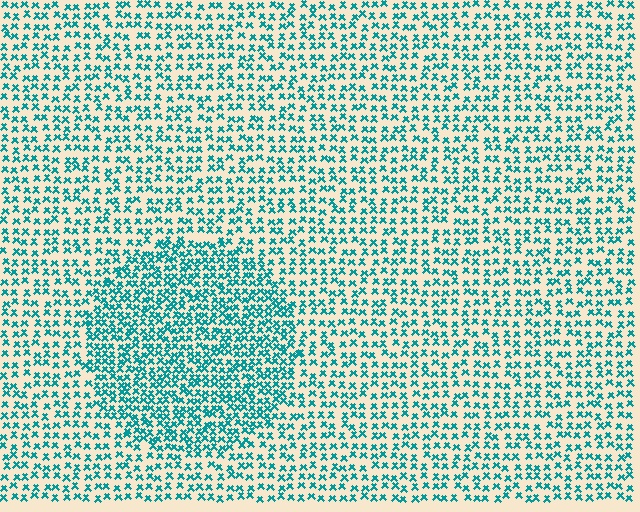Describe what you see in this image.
The image contains small teal elements arranged at two different densities. A circle-shaped region is visible where the elements are more densely packed than the surrounding area.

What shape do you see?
I see a circle.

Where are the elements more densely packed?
The elements are more densely packed inside the circle boundary.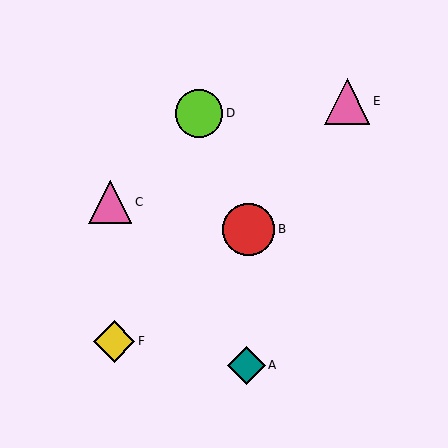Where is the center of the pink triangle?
The center of the pink triangle is at (110, 202).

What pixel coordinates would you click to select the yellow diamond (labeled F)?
Click at (114, 341) to select the yellow diamond F.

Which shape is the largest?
The red circle (labeled B) is the largest.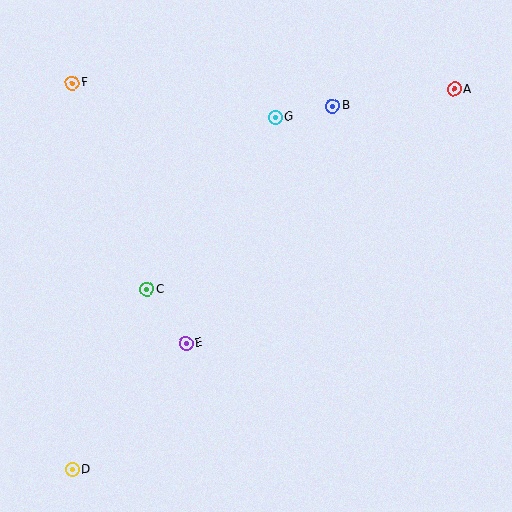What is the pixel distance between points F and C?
The distance between F and C is 220 pixels.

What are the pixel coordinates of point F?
Point F is at (72, 83).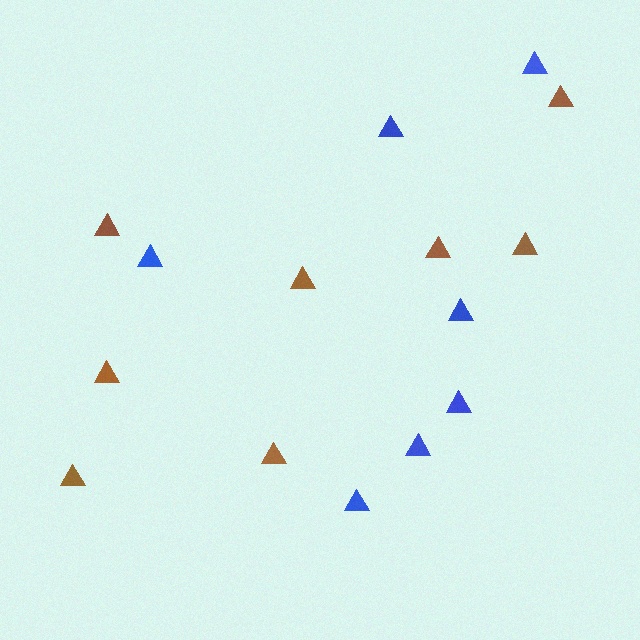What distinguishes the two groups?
There are 2 groups: one group of brown triangles (8) and one group of blue triangles (7).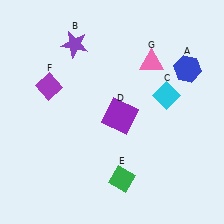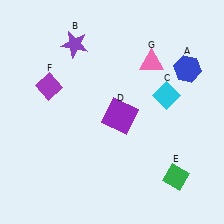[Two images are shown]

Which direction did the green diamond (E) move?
The green diamond (E) moved right.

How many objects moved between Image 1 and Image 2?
1 object moved between the two images.